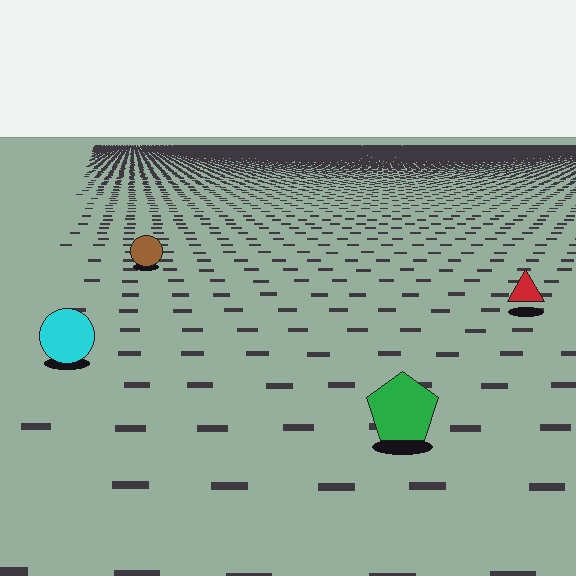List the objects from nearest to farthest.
From nearest to farthest: the green pentagon, the cyan circle, the red triangle, the brown circle.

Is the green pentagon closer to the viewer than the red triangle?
Yes. The green pentagon is closer — you can tell from the texture gradient: the ground texture is coarser near it.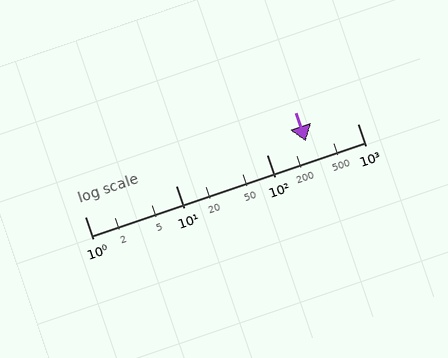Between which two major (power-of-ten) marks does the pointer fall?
The pointer is between 100 and 1000.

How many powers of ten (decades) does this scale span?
The scale spans 3 decades, from 1 to 1000.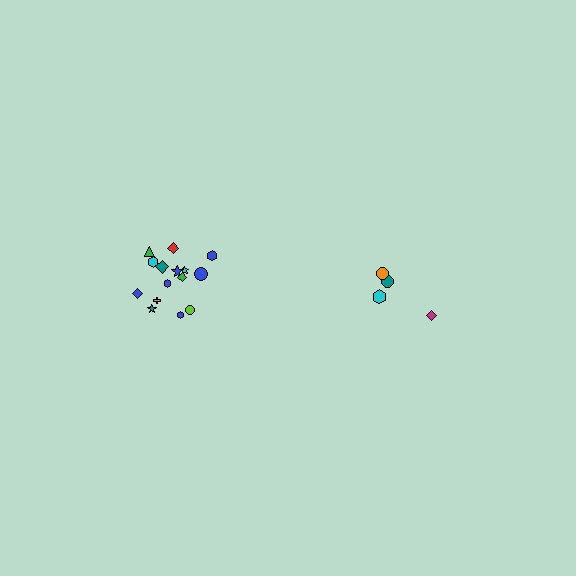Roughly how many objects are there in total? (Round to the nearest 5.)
Roughly 20 objects in total.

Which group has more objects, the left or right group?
The left group.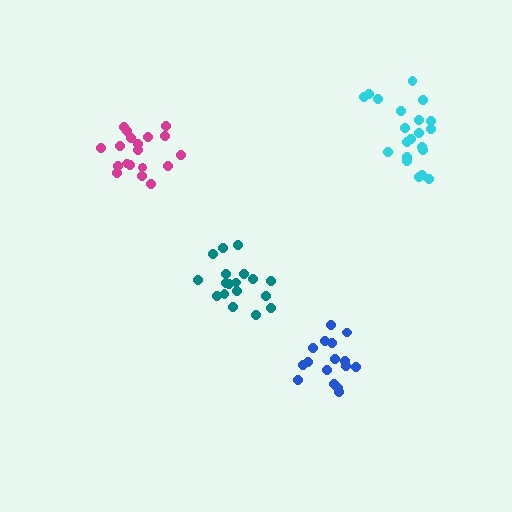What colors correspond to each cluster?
The clusters are colored: blue, teal, cyan, magenta.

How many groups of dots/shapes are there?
There are 4 groups.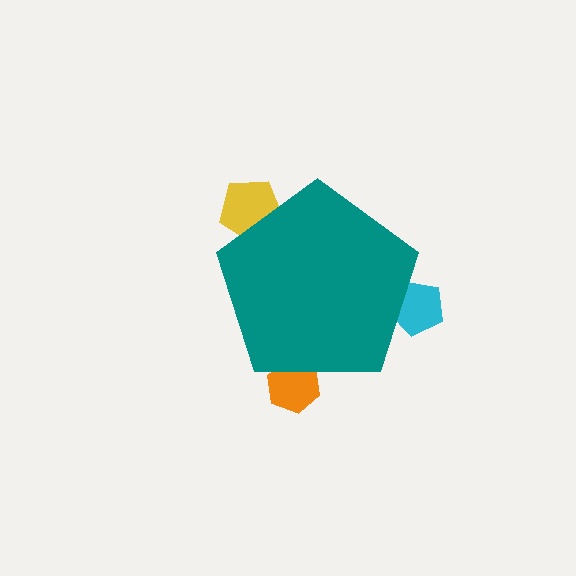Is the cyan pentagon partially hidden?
Yes, the cyan pentagon is partially hidden behind the teal pentagon.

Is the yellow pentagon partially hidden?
Yes, the yellow pentagon is partially hidden behind the teal pentagon.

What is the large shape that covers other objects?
A teal pentagon.